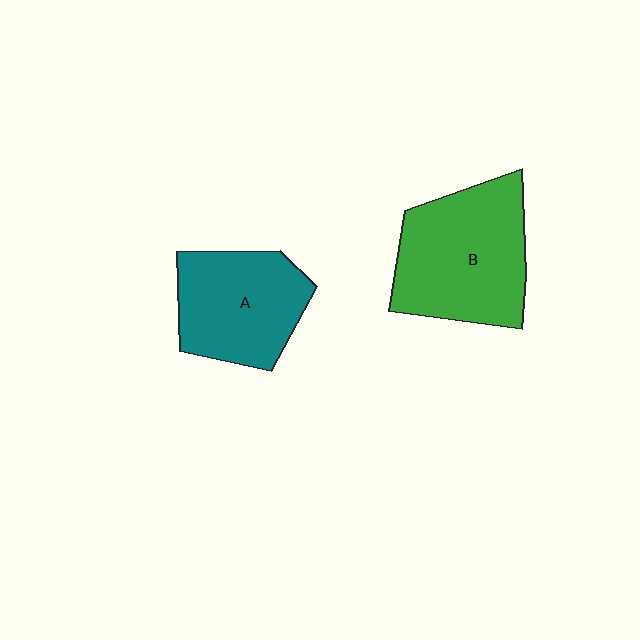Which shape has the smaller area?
Shape A (teal).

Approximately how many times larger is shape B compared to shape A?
Approximately 1.3 times.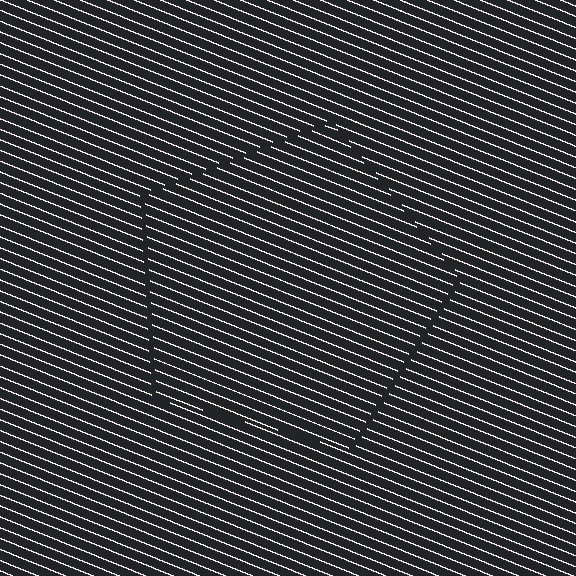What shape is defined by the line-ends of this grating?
An illusory pentagon. The interior of the shape contains the same grating, shifted by half a period — the contour is defined by the phase discontinuity where line-ends from the inner and outer gratings abut.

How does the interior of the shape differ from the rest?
The interior of the shape contains the same grating, shifted by half a period — the contour is defined by the phase discontinuity where line-ends from the inner and outer gratings abut.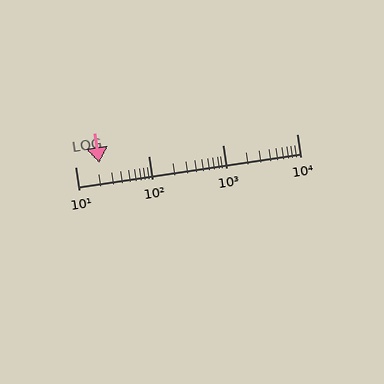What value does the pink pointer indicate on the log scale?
The pointer indicates approximately 21.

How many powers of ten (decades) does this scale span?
The scale spans 3 decades, from 10 to 10000.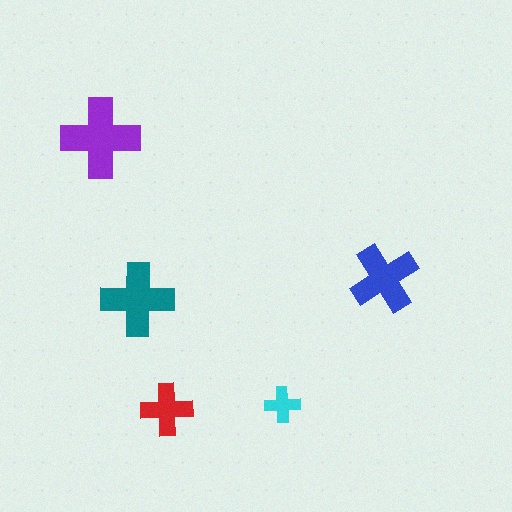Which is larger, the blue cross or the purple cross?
The purple one.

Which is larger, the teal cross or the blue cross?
The teal one.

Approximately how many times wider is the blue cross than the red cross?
About 1.5 times wider.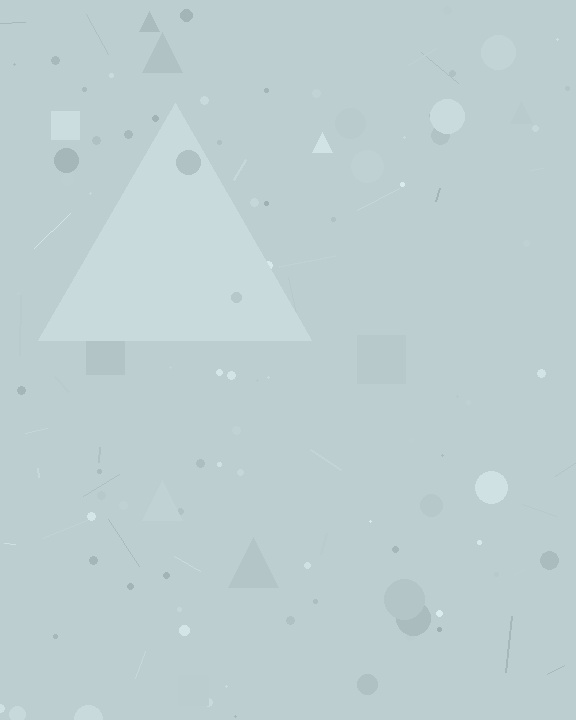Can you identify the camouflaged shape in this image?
The camouflaged shape is a triangle.